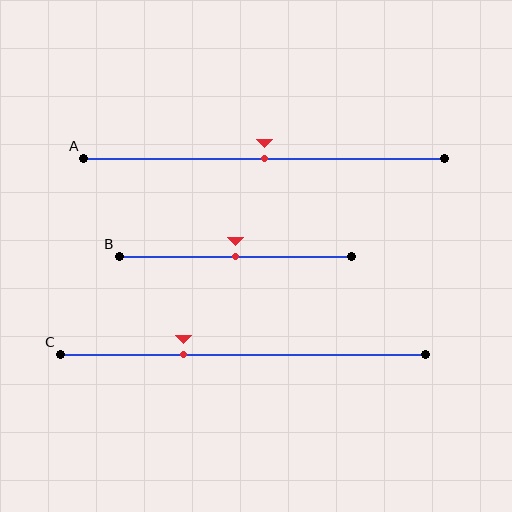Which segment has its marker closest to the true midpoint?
Segment A has its marker closest to the true midpoint.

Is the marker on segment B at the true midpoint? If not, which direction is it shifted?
Yes, the marker on segment B is at the true midpoint.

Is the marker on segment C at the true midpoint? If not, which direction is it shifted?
No, the marker on segment C is shifted to the left by about 16% of the segment length.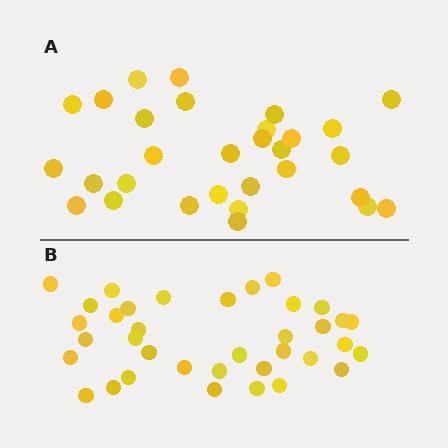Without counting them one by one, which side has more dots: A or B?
Region B (the bottom region) has more dots.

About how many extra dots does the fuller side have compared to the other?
Region B has about 6 more dots than region A.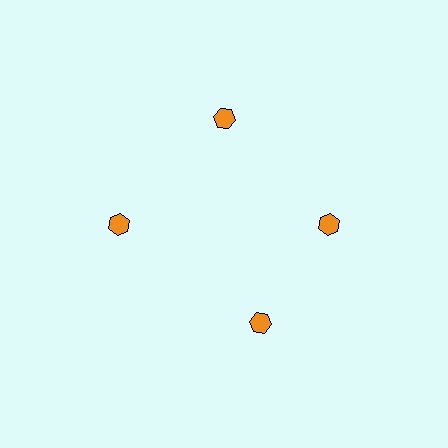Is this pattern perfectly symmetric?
No. The 4 orange hexagons are arranged in a ring, but one element near the 6 o'clock position is rotated out of alignment along the ring, breaking the 4-fold rotational symmetry.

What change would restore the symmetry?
The symmetry would be restored by rotating it back into even spacing with its neighbors so that all 4 hexagons sit at equal angles and equal distance from the center.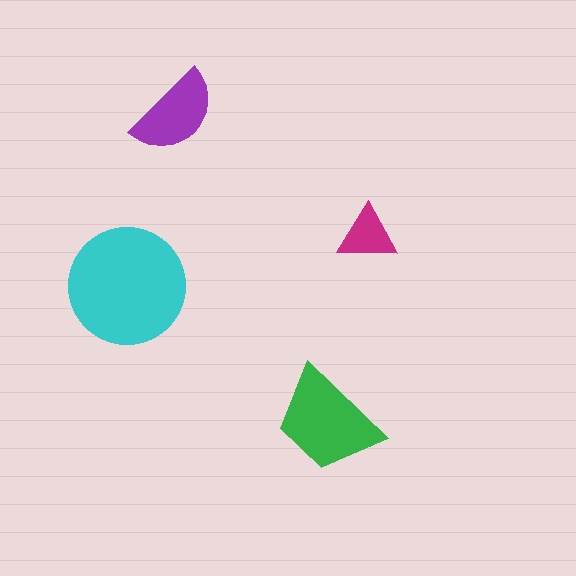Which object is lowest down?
The green trapezoid is bottommost.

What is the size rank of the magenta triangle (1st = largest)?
4th.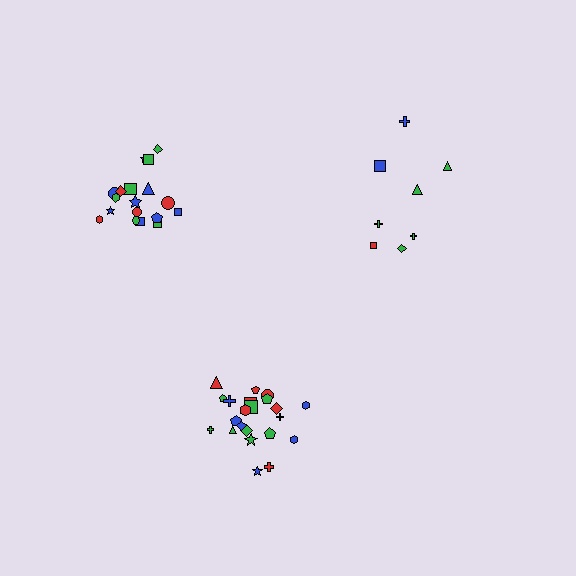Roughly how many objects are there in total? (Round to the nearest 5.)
Roughly 50 objects in total.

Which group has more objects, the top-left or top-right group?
The top-left group.